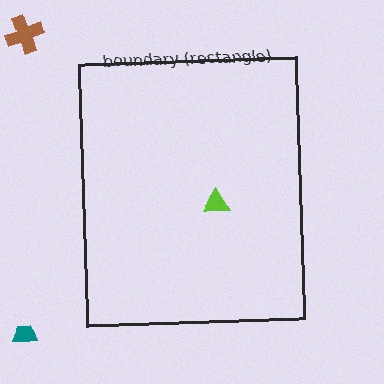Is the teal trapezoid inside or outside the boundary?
Outside.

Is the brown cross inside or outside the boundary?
Outside.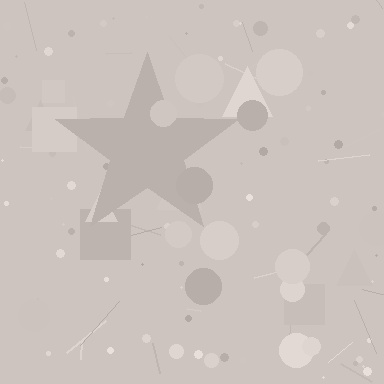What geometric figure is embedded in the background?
A star is embedded in the background.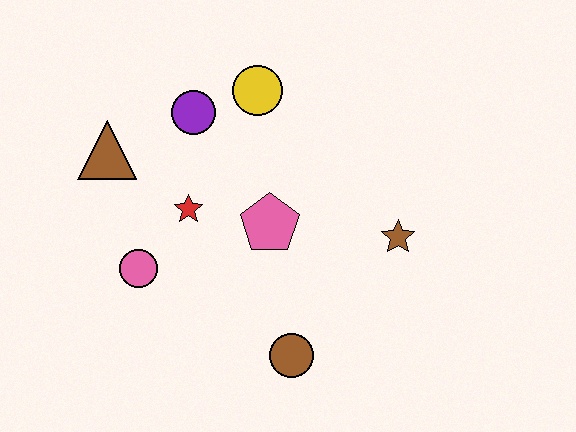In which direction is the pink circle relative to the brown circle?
The pink circle is to the left of the brown circle.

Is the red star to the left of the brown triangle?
No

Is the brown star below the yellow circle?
Yes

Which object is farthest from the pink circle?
The brown star is farthest from the pink circle.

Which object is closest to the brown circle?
The pink pentagon is closest to the brown circle.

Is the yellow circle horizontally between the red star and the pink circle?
No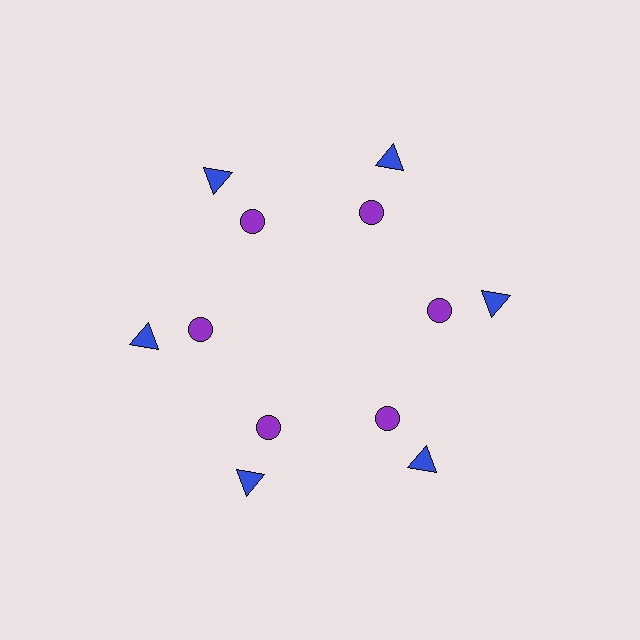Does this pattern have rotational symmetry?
Yes, this pattern has 6-fold rotational symmetry. It looks the same after rotating 60 degrees around the center.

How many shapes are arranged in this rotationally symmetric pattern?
There are 12 shapes, arranged in 6 groups of 2.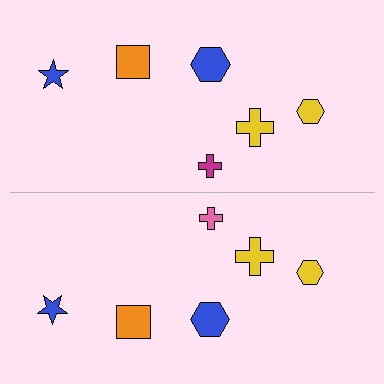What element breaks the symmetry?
The pink cross on the bottom side breaks the symmetry — its mirror counterpart is magenta.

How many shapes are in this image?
There are 12 shapes in this image.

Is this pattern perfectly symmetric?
No, the pattern is not perfectly symmetric. The pink cross on the bottom side breaks the symmetry — its mirror counterpart is magenta.